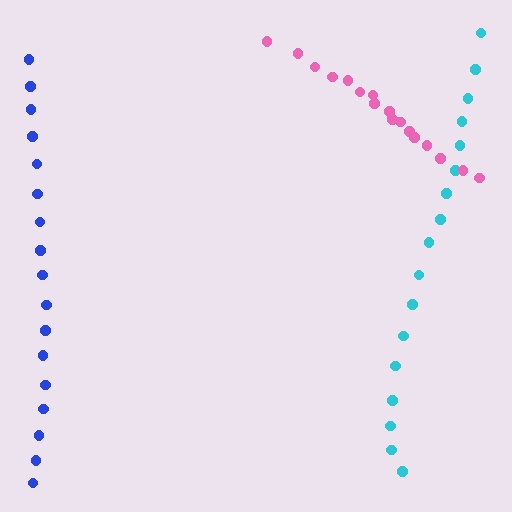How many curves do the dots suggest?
There are 3 distinct paths.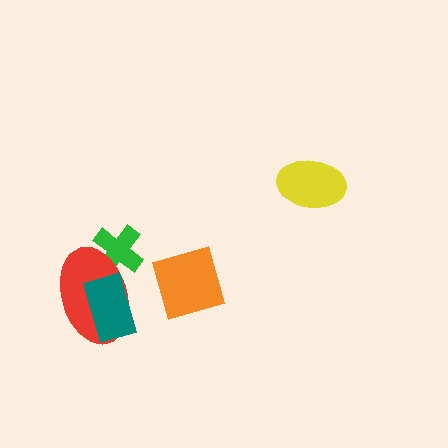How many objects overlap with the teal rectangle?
1 object overlaps with the teal rectangle.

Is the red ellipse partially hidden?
Yes, it is partially covered by another shape.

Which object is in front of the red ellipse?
The teal rectangle is in front of the red ellipse.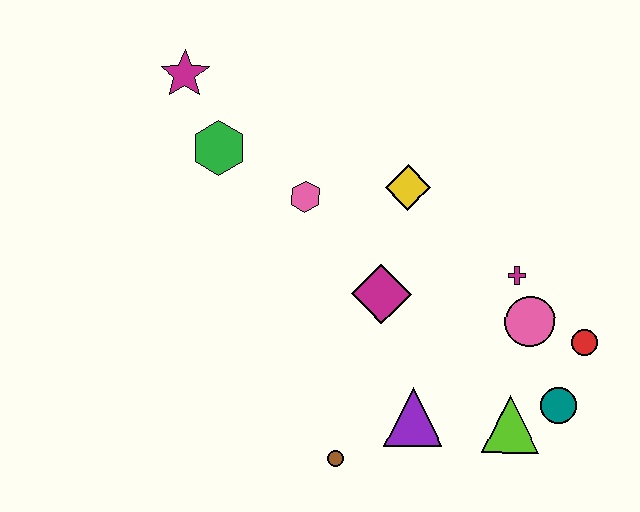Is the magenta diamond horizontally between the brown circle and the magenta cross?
Yes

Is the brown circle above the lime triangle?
No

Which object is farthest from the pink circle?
The magenta star is farthest from the pink circle.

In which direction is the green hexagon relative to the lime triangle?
The green hexagon is to the left of the lime triangle.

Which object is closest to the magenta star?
The green hexagon is closest to the magenta star.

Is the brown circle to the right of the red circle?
No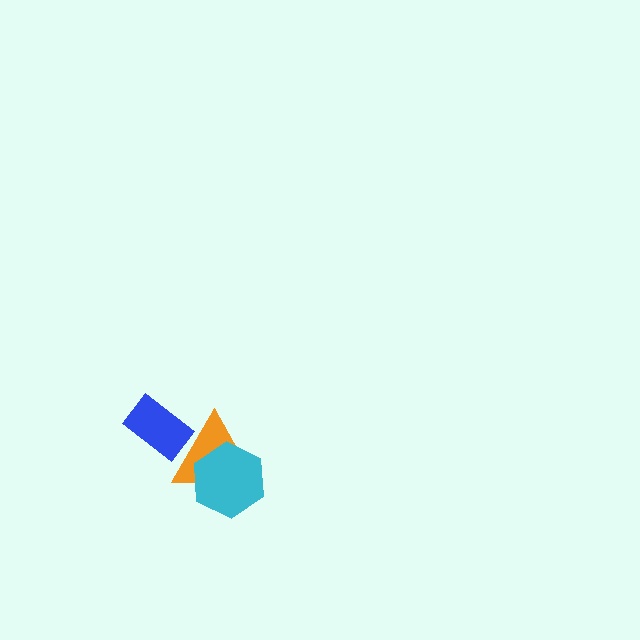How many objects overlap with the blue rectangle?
1 object overlaps with the blue rectangle.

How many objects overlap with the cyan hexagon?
1 object overlaps with the cyan hexagon.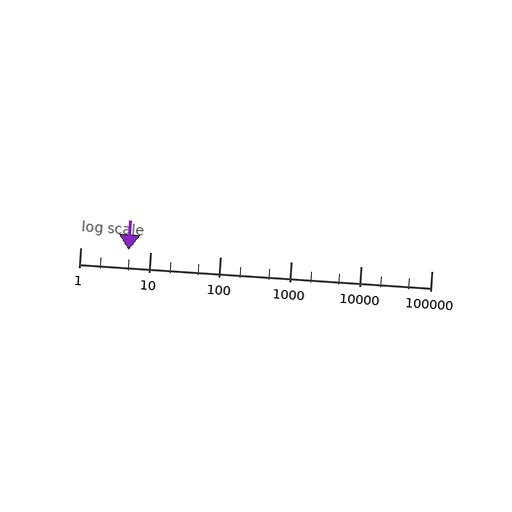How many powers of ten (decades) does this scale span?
The scale spans 5 decades, from 1 to 100000.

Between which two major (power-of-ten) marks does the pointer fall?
The pointer is between 1 and 10.